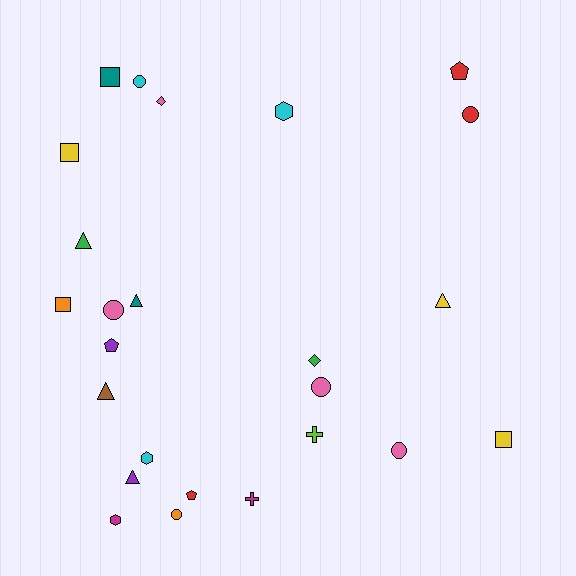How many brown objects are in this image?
There is 1 brown object.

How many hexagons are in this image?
There are 3 hexagons.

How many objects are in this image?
There are 25 objects.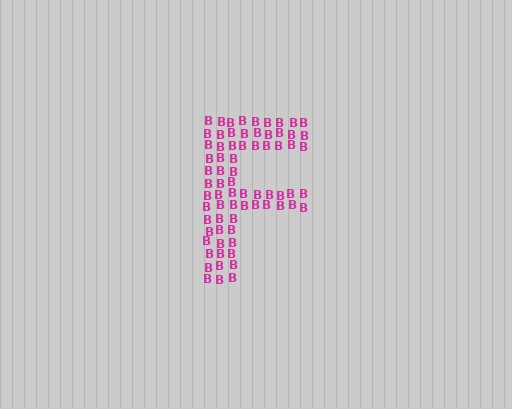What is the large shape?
The large shape is the letter F.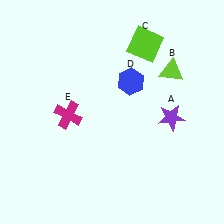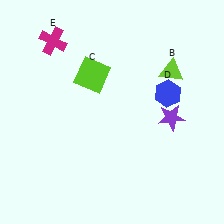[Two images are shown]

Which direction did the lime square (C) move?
The lime square (C) moved left.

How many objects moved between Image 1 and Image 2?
3 objects moved between the two images.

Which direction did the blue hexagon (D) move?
The blue hexagon (D) moved right.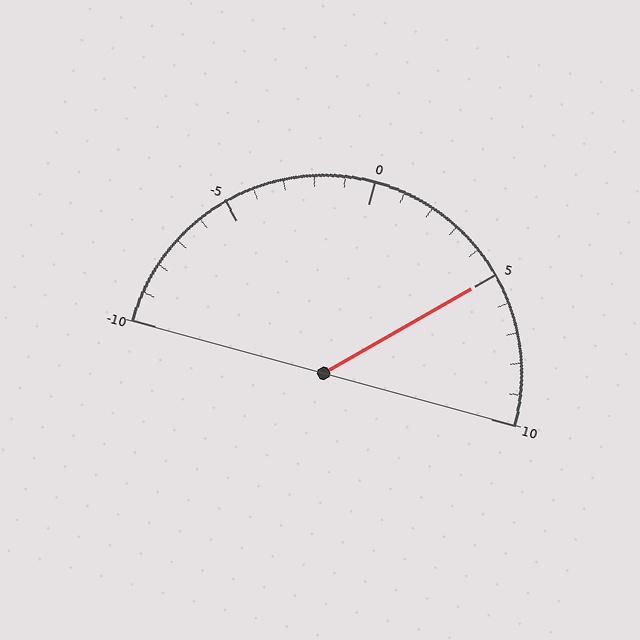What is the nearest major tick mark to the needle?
The nearest major tick mark is 5.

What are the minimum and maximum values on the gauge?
The gauge ranges from -10 to 10.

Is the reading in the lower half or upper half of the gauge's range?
The reading is in the upper half of the range (-10 to 10).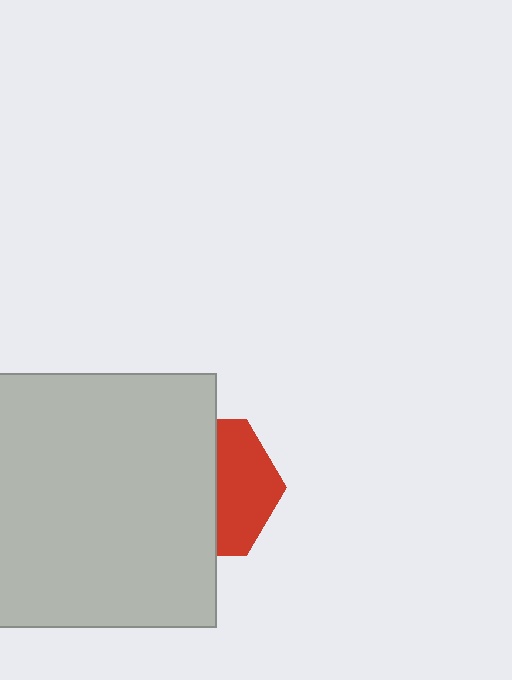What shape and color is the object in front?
The object in front is a light gray rectangle.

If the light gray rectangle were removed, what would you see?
You would see the complete red hexagon.